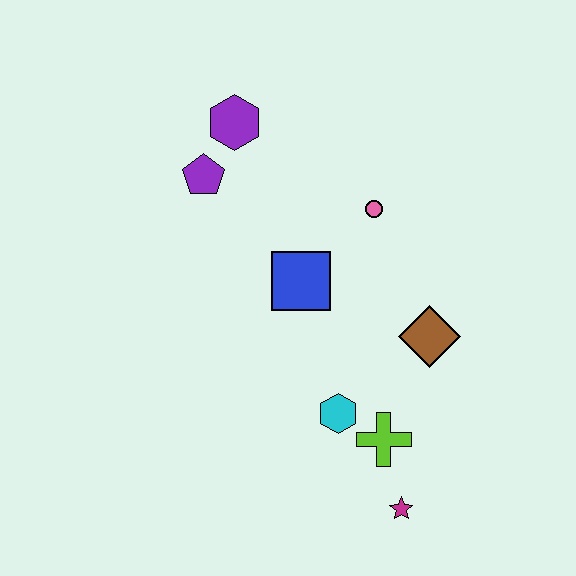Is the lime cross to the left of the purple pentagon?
No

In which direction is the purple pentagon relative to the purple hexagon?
The purple pentagon is below the purple hexagon.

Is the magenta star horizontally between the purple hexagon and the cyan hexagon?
No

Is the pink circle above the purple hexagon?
No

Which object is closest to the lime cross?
The cyan hexagon is closest to the lime cross.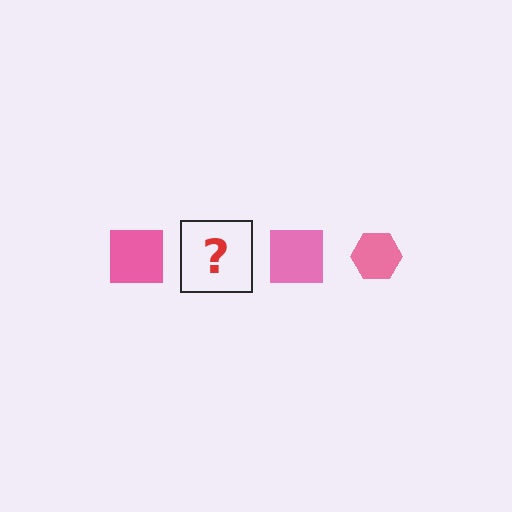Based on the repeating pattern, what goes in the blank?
The blank should be a pink hexagon.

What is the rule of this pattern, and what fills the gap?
The rule is that the pattern cycles through square, hexagon shapes in pink. The gap should be filled with a pink hexagon.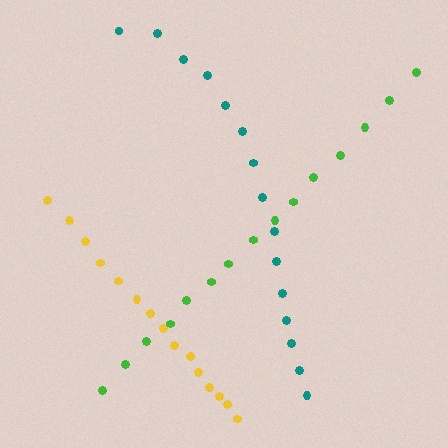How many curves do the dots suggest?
There are 3 distinct paths.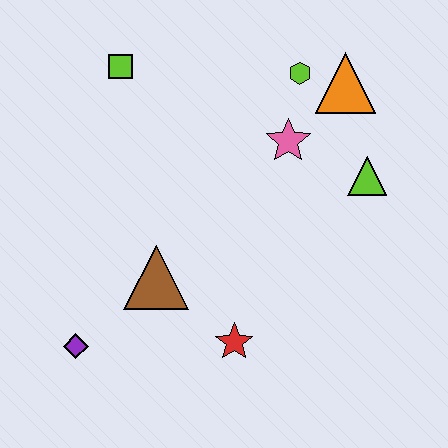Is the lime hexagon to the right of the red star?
Yes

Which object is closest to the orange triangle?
The lime hexagon is closest to the orange triangle.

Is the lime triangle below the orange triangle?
Yes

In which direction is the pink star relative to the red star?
The pink star is above the red star.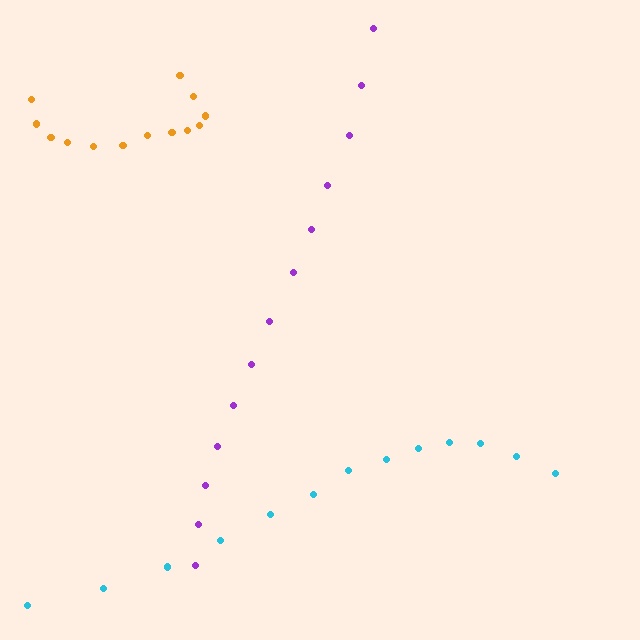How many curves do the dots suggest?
There are 3 distinct paths.